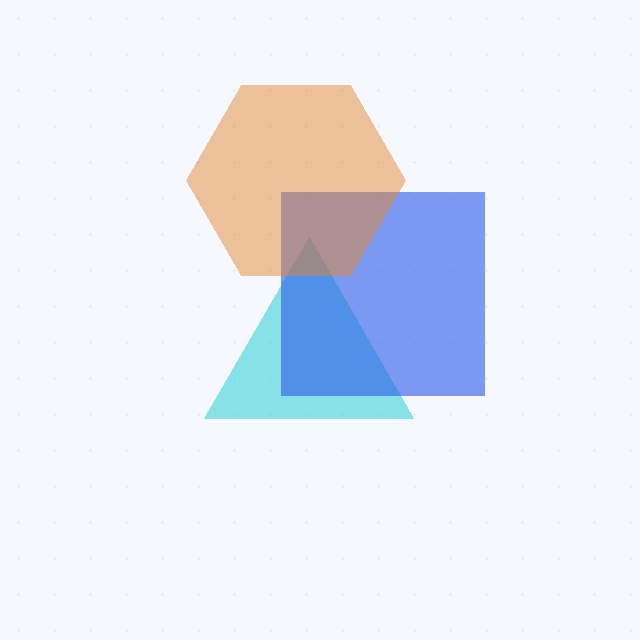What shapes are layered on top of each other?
The layered shapes are: a cyan triangle, a blue square, an orange hexagon.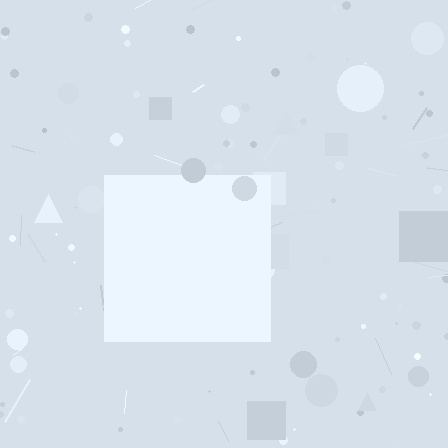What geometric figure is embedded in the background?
A square is embedded in the background.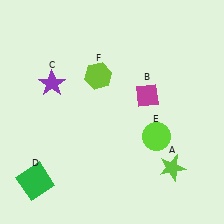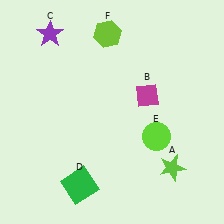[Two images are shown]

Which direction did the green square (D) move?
The green square (D) moved right.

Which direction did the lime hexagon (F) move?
The lime hexagon (F) moved up.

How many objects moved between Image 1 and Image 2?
3 objects moved between the two images.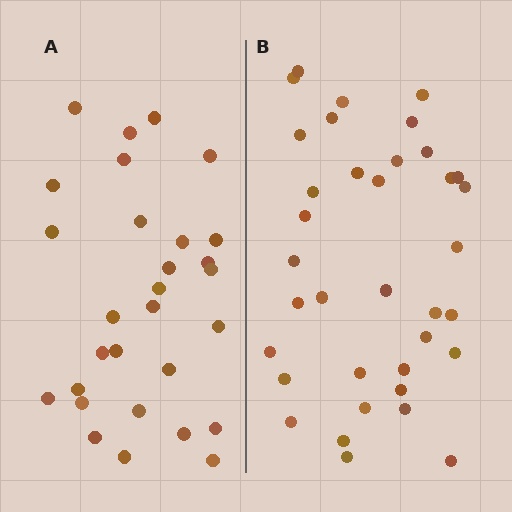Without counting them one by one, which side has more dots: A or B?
Region B (the right region) has more dots.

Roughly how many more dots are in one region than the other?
Region B has roughly 8 or so more dots than region A.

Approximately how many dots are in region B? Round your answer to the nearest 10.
About 40 dots. (The exact count is 36, which rounds to 40.)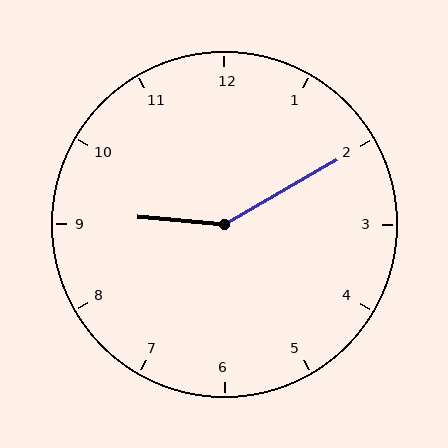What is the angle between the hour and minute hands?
Approximately 145 degrees.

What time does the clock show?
9:10.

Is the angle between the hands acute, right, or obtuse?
It is obtuse.